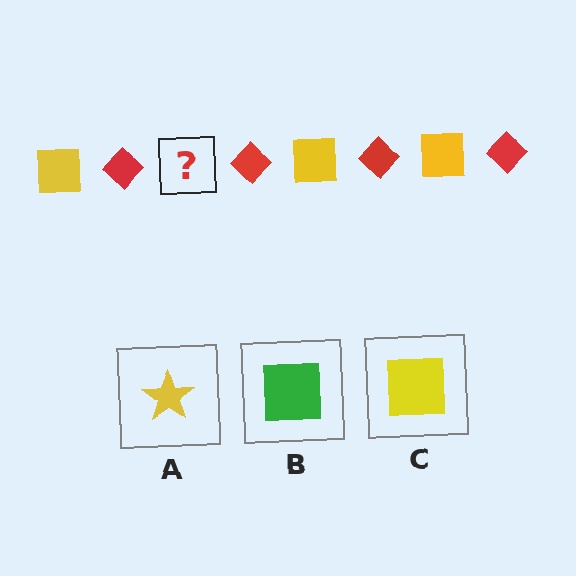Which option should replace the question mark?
Option C.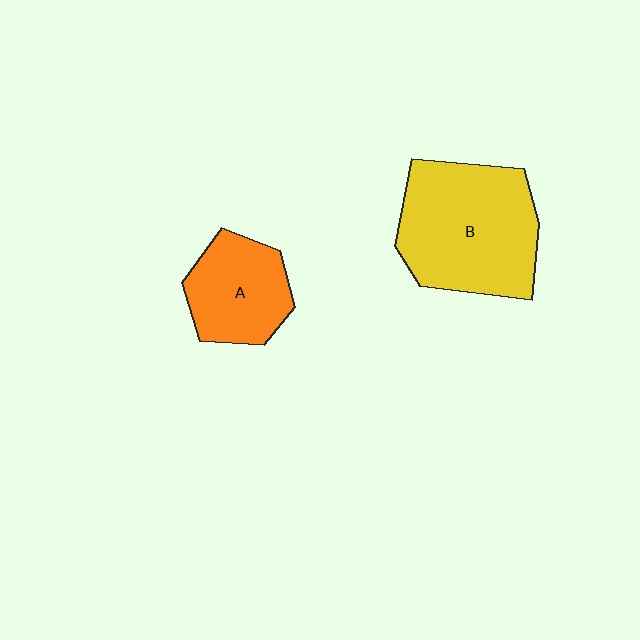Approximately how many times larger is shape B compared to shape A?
Approximately 1.8 times.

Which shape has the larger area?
Shape B (yellow).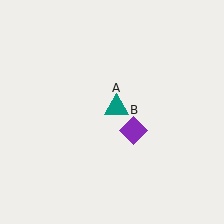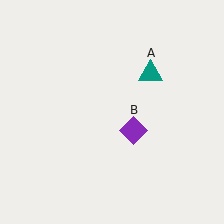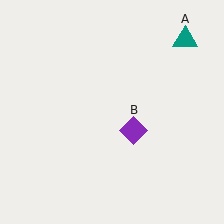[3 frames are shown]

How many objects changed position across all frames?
1 object changed position: teal triangle (object A).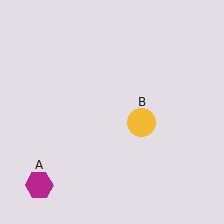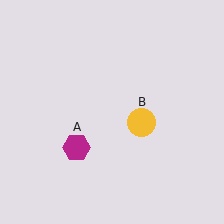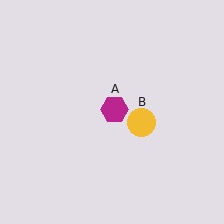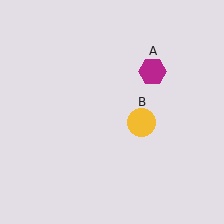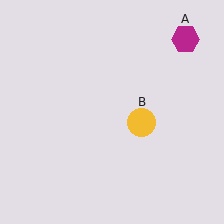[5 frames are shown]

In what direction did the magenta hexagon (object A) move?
The magenta hexagon (object A) moved up and to the right.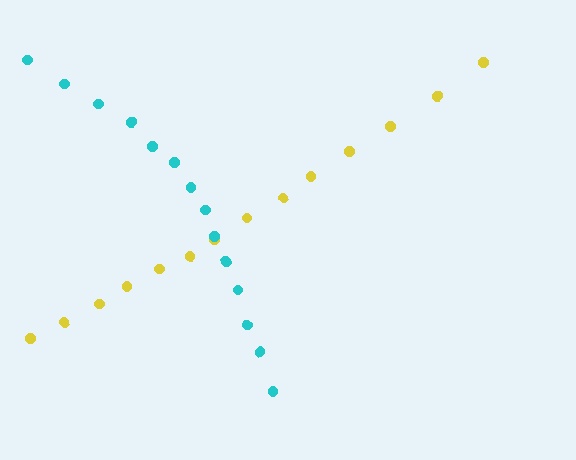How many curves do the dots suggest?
There are 2 distinct paths.